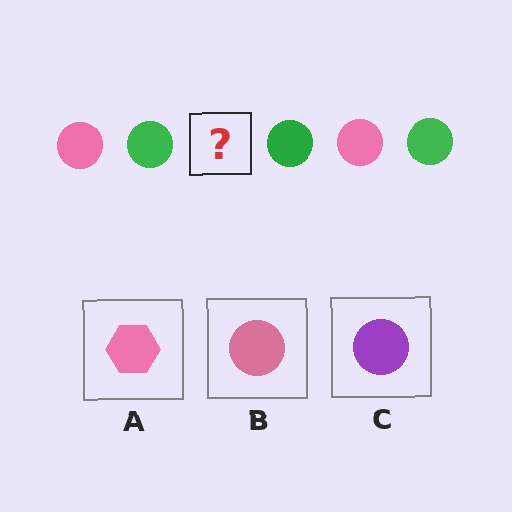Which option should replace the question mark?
Option B.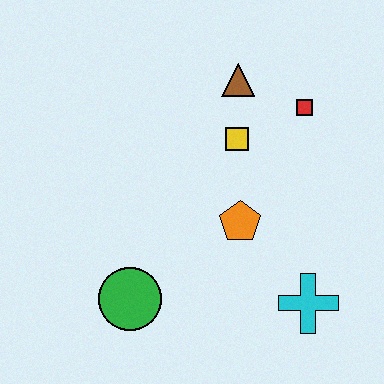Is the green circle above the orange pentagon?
No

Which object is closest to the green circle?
The orange pentagon is closest to the green circle.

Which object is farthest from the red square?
The green circle is farthest from the red square.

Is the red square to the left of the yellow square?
No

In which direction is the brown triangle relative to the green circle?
The brown triangle is above the green circle.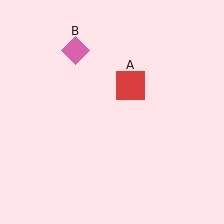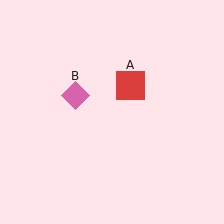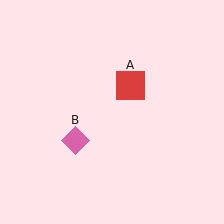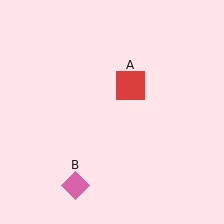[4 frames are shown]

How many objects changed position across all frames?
1 object changed position: pink diamond (object B).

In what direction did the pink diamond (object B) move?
The pink diamond (object B) moved down.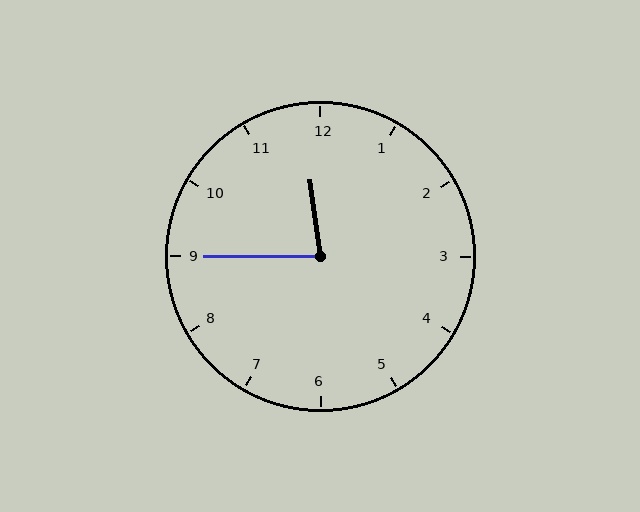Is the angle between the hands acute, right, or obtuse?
It is acute.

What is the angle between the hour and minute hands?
Approximately 82 degrees.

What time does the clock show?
11:45.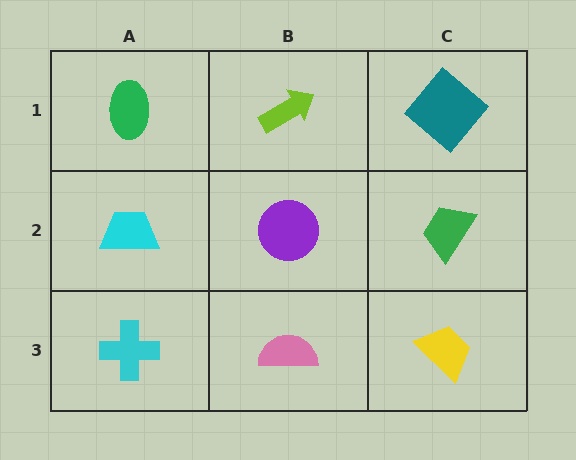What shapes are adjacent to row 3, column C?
A green trapezoid (row 2, column C), a pink semicircle (row 3, column B).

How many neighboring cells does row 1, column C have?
2.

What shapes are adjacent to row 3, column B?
A purple circle (row 2, column B), a cyan cross (row 3, column A), a yellow trapezoid (row 3, column C).